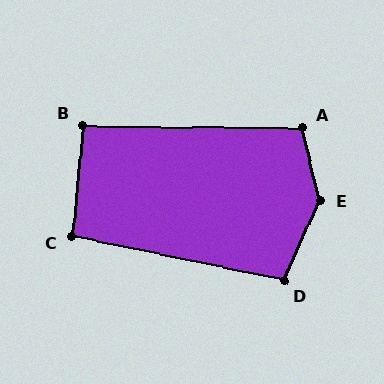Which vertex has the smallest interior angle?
B, at approximately 95 degrees.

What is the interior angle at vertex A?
Approximately 104 degrees (obtuse).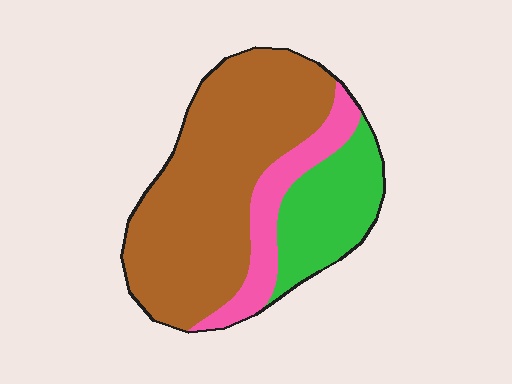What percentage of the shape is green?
Green takes up about one fifth (1/5) of the shape.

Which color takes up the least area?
Pink, at roughly 15%.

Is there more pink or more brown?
Brown.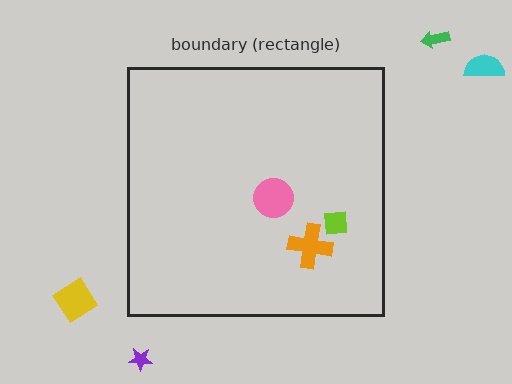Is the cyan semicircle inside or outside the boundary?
Outside.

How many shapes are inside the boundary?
3 inside, 4 outside.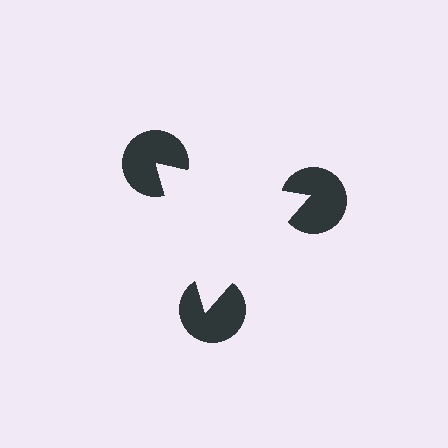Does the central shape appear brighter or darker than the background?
It typically appears slightly brighter than the background, even though no actual brightness change is drawn.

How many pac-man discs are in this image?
There are 3 — one at each vertex of the illusory triangle.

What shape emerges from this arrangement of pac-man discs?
An illusory triangle — its edges are inferred from the aligned wedge cuts in the pac-man discs, not physically drawn.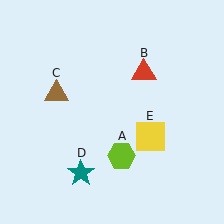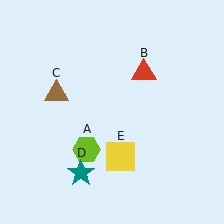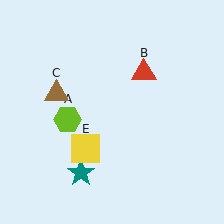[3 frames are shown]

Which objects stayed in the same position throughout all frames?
Red triangle (object B) and brown triangle (object C) and teal star (object D) remained stationary.